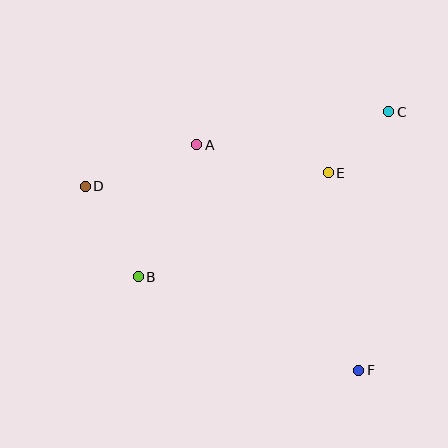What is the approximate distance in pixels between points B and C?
The distance between B and C is approximately 300 pixels.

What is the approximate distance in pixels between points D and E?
The distance between D and E is approximately 243 pixels.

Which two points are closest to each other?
Points C and E are closest to each other.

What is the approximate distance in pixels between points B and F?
The distance between B and F is approximately 239 pixels.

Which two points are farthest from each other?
Points D and F are farthest from each other.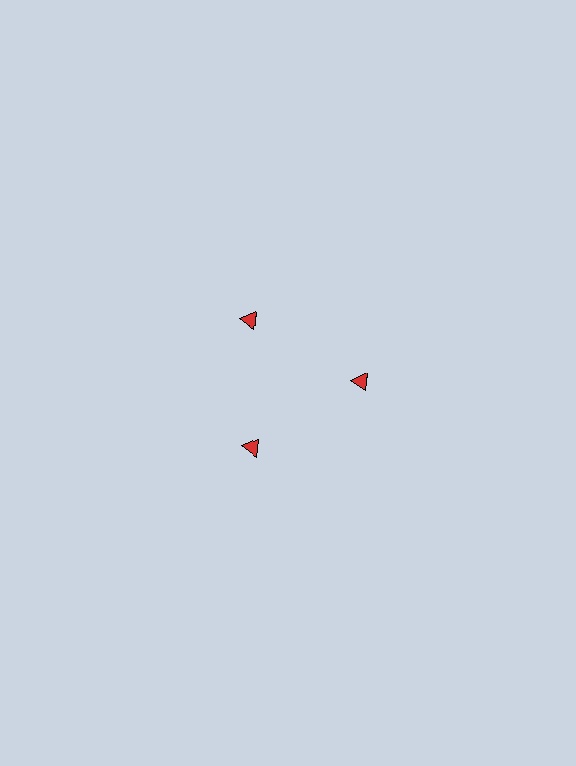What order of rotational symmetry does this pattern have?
This pattern has 3-fold rotational symmetry.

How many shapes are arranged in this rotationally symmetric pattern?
There are 3 shapes, arranged in 3 groups of 1.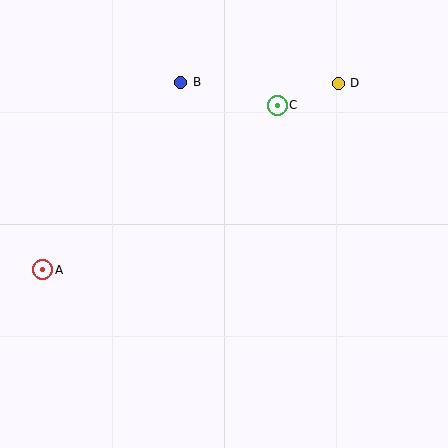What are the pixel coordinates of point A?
Point A is at (43, 270).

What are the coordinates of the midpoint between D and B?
The midpoint between D and B is at (260, 83).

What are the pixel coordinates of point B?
Point B is at (181, 82).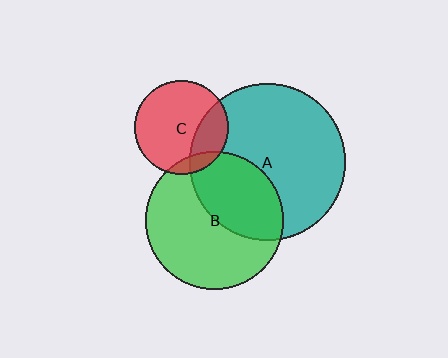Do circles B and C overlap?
Yes.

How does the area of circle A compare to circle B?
Approximately 1.3 times.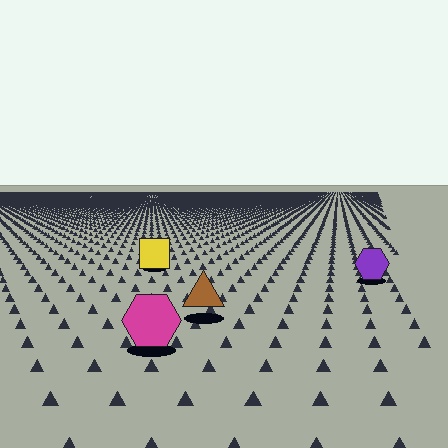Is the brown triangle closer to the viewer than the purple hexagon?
Yes. The brown triangle is closer — you can tell from the texture gradient: the ground texture is coarser near it.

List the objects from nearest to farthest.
From nearest to farthest: the magenta hexagon, the brown triangle, the purple hexagon, the yellow square.